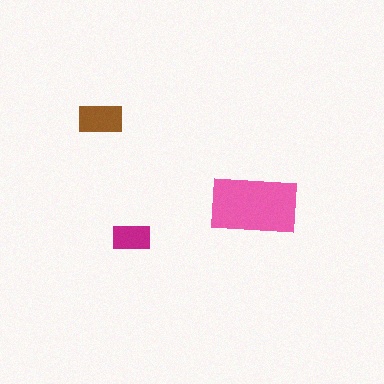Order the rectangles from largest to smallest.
the pink one, the brown one, the magenta one.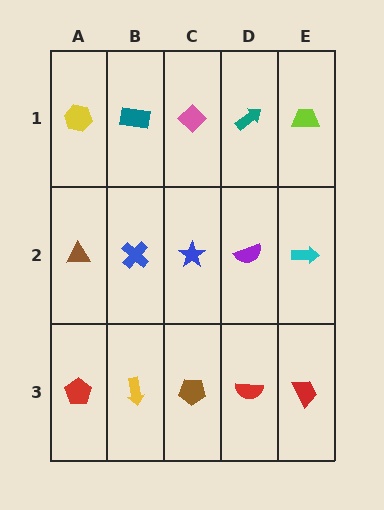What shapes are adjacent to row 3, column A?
A brown triangle (row 2, column A), a yellow arrow (row 3, column B).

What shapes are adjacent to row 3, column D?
A purple semicircle (row 2, column D), a brown pentagon (row 3, column C), a red trapezoid (row 3, column E).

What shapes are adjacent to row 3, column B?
A blue cross (row 2, column B), a red pentagon (row 3, column A), a brown pentagon (row 3, column C).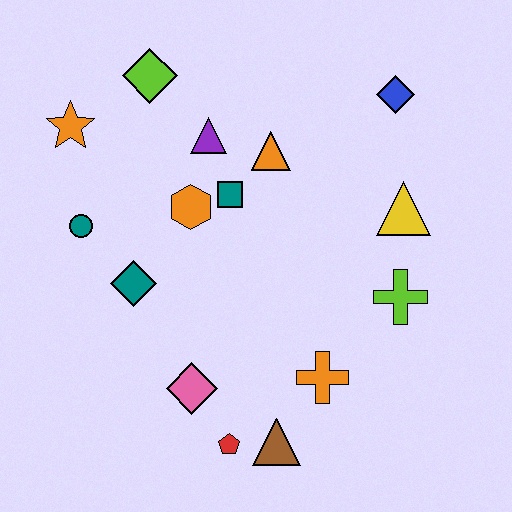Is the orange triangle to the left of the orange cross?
Yes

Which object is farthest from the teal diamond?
The blue diamond is farthest from the teal diamond.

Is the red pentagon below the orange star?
Yes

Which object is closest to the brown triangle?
The red pentagon is closest to the brown triangle.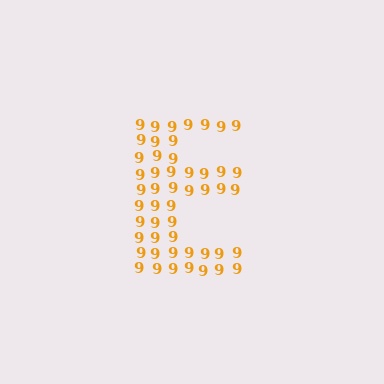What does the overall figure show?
The overall figure shows the letter E.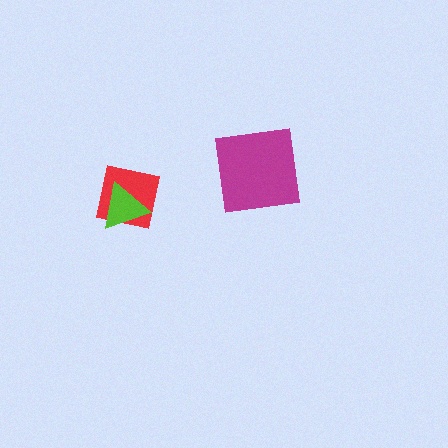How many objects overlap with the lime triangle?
1 object overlaps with the lime triangle.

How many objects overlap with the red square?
1 object overlaps with the red square.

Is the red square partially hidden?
Yes, it is partially covered by another shape.